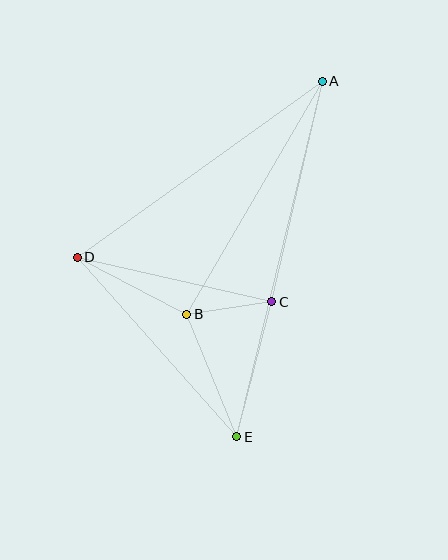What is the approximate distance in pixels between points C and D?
The distance between C and D is approximately 200 pixels.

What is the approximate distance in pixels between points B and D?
The distance between B and D is approximately 124 pixels.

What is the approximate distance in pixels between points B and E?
The distance between B and E is approximately 132 pixels.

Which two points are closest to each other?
Points B and C are closest to each other.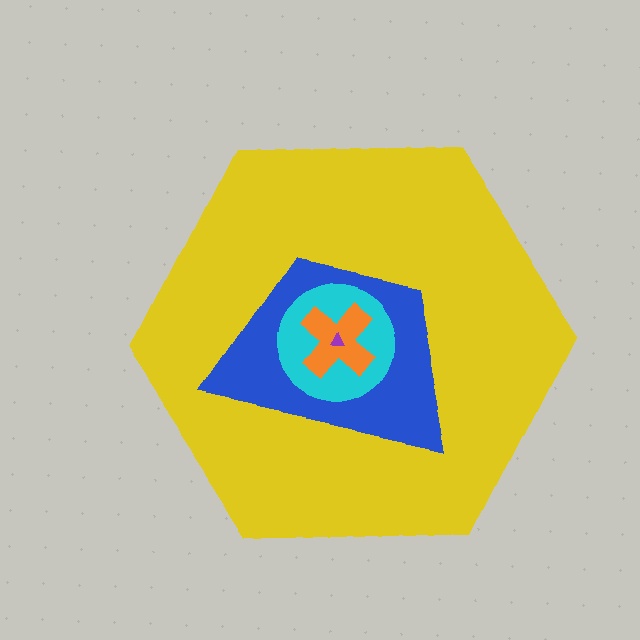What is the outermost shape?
The yellow hexagon.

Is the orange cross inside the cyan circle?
Yes.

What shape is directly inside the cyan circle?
The orange cross.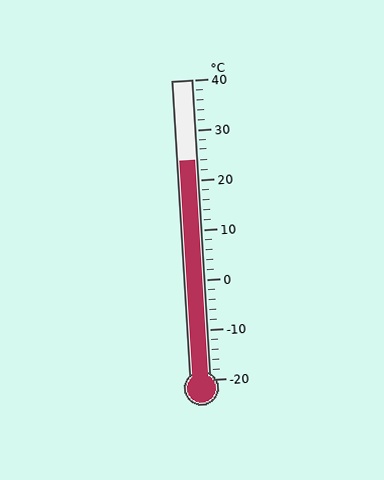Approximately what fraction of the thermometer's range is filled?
The thermometer is filled to approximately 75% of its range.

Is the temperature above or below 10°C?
The temperature is above 10°C.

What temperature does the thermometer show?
The thermometer shows approximately 24°C.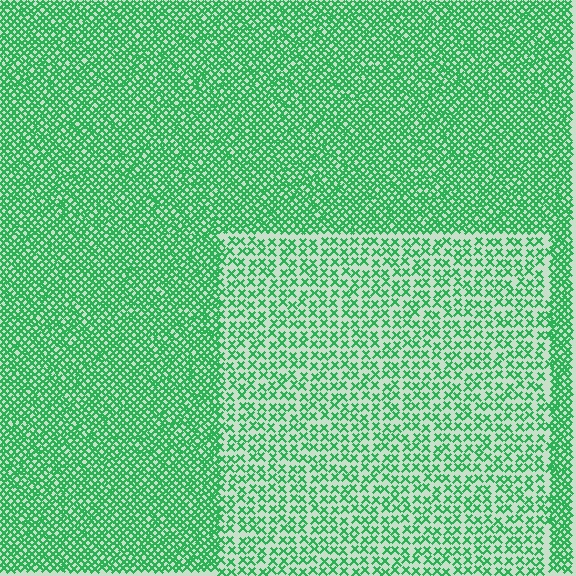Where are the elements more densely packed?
The elements are more densely packed outside the rectangle boundary.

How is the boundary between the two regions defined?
The boundary is defined by a change in element density (approximately 2.1x ratio). All elements are the same color, size, and shape.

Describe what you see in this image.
The image contains small green elements arranged at two different densities. A rectangle-shaped region is visible where the elements are less densely packed than the surrounding area.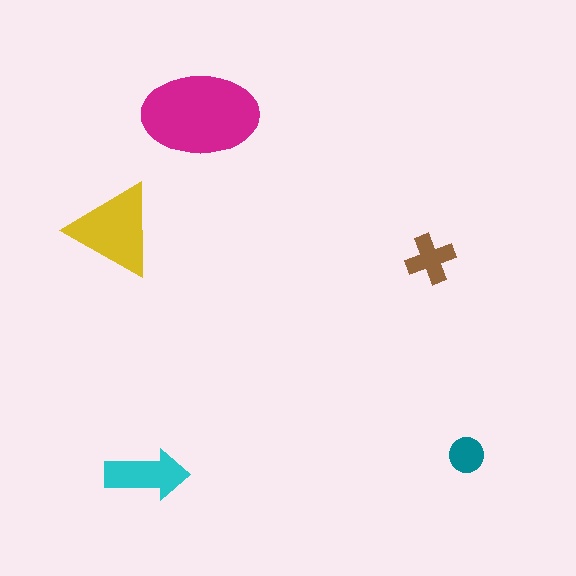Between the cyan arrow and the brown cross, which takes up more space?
The cyan arrow.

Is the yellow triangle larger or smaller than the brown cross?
Larger.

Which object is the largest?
The magenta ellipse.